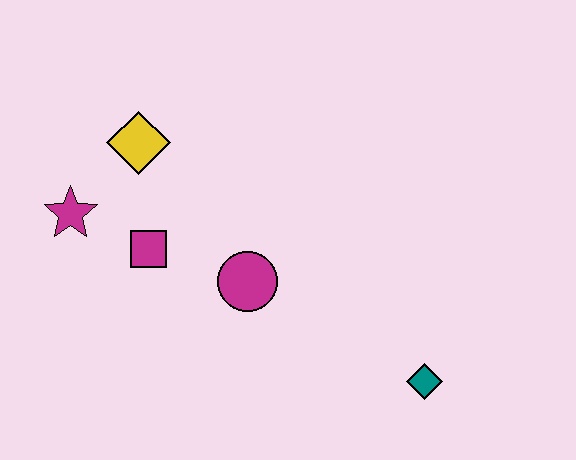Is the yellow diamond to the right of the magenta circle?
No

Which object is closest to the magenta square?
The magenta star is closest to the magenta square.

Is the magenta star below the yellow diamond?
Yes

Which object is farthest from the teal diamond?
The magenta star is farthest from the teal diamond.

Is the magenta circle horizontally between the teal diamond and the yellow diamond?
Yes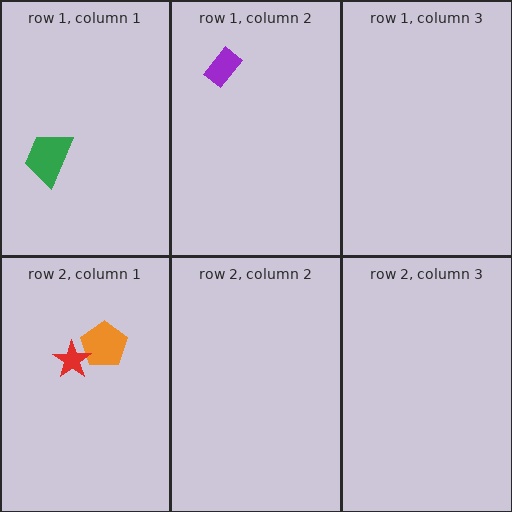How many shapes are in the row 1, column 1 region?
1.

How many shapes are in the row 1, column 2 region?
1.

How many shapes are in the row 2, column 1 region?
2.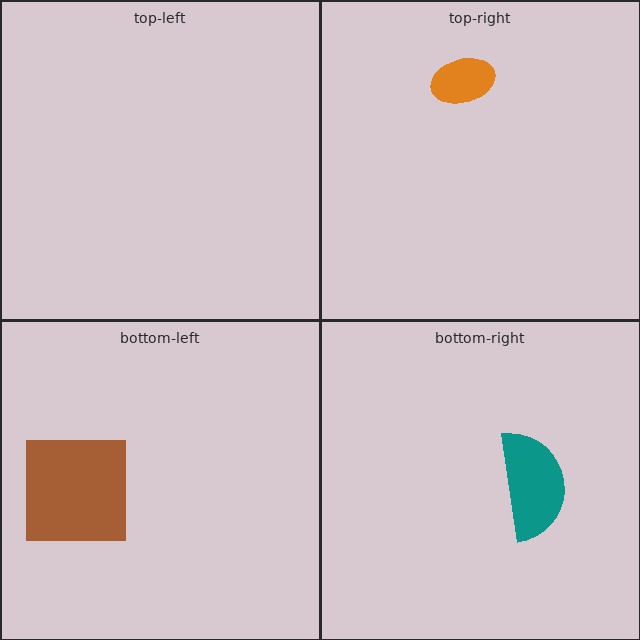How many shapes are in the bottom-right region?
1.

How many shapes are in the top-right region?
1.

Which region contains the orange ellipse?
The top-right region.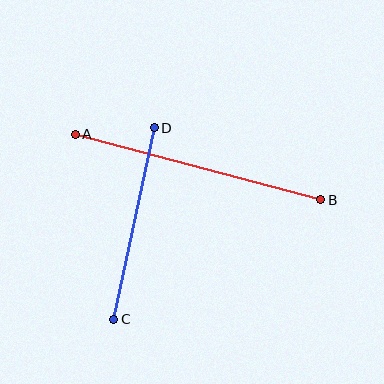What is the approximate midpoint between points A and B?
The midpoint is at approximately (198, 167) pixels.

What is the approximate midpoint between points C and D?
The midpoint is at approximately (134, 224) pixels.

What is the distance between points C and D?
The distance is approximately 196 pixels.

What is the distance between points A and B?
The distance is approximately 254 pixels.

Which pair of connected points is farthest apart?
Points A and B are farthest apart.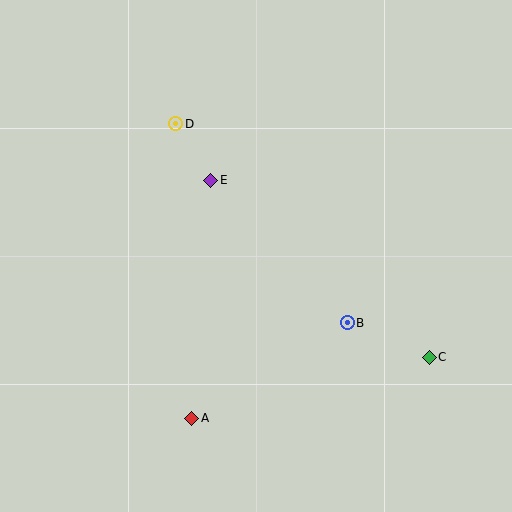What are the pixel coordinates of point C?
Point C is at (429, 357).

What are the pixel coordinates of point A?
Point A is at (192, 418).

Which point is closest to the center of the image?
Point E at (211, 180) is closest to the center.